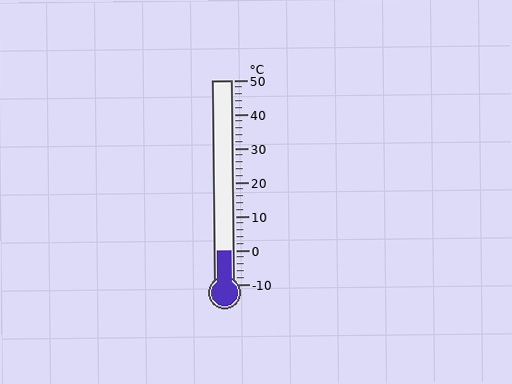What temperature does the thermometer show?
The thermometer shows approximately 0°C.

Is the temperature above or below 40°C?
The temperature is below 40°C.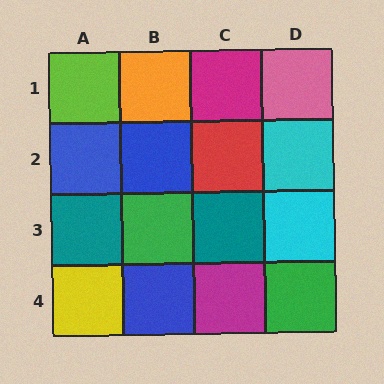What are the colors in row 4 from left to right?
Yellow, blue, magenta, green.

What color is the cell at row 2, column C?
Red.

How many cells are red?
1 cell is red.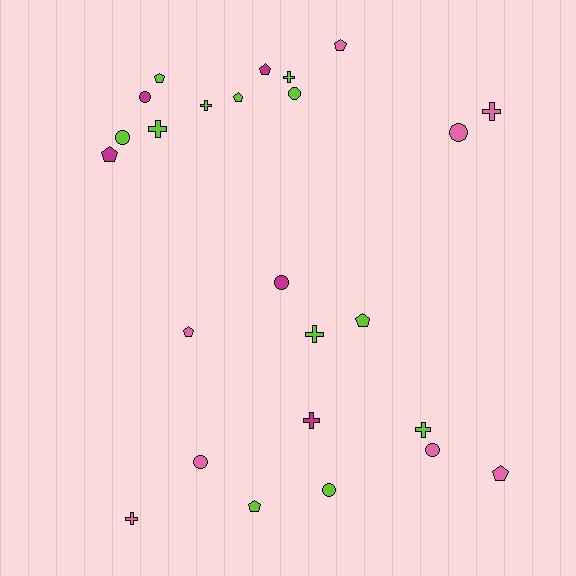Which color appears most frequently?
Lime, with 12 objects.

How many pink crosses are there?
There are 2 pink crosses.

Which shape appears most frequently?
Pentagon, with 9 objects.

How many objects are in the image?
There are 25 objects.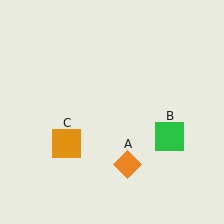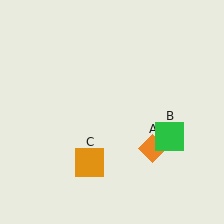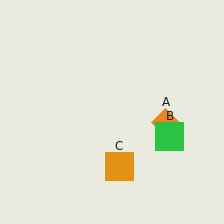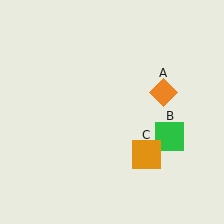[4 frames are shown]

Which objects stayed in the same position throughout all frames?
Green square (object B) remained stationary.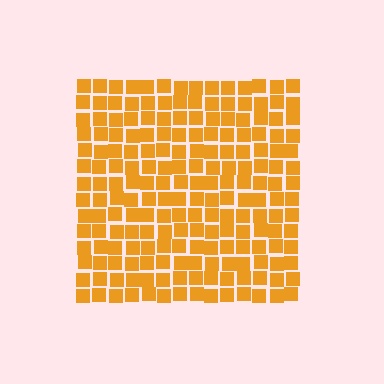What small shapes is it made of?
It is made of small squares.